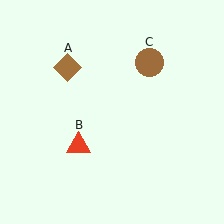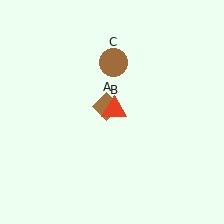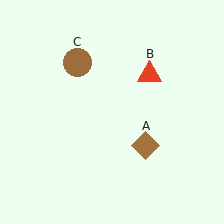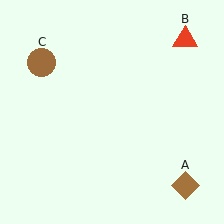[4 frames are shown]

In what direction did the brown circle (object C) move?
The brown circle (object C) moved left.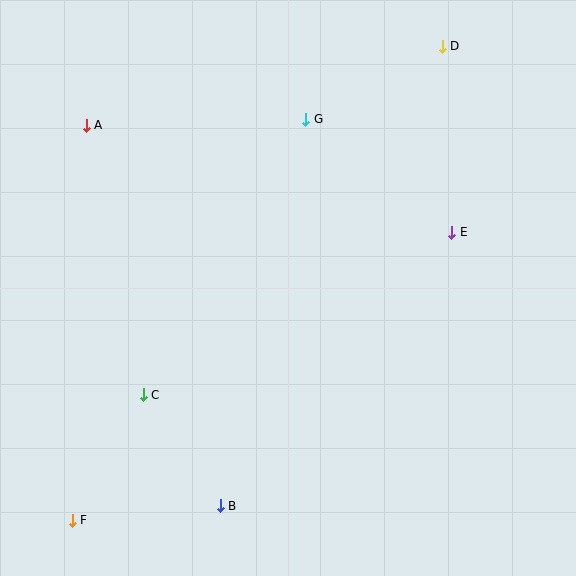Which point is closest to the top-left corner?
Point A is closest to the top-left corner.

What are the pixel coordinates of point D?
Point D is at (442, 46).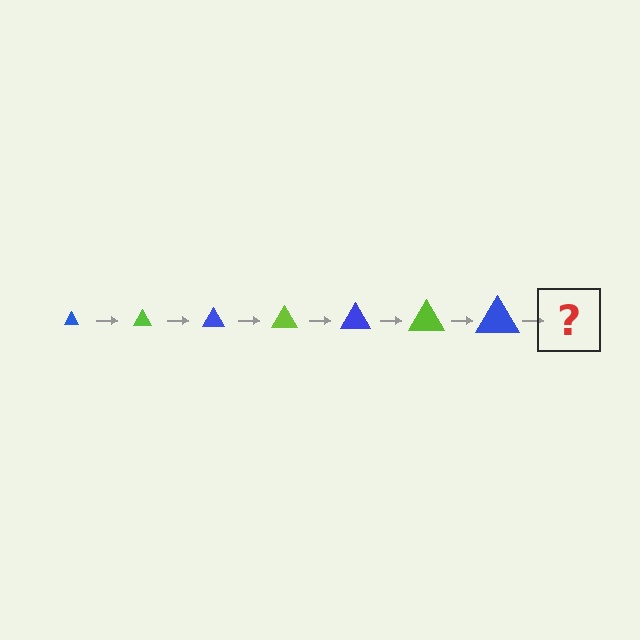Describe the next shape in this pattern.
It should be a lime triangle, larger than the previous one.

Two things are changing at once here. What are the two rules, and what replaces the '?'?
The two rules are that the triangle grows larger each step and the color cycles through blue and lime. The '?' should be a lime triangle, larger than the previous one.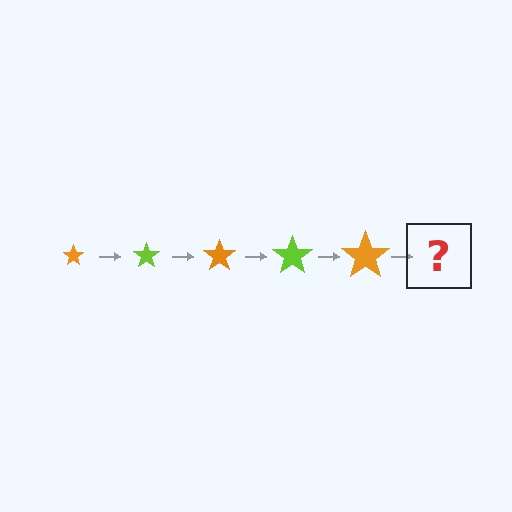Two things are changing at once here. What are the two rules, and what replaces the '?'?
The two rules are that the star grows larger each step and the color cycles through orange and lime. The '?' should be a lime star, larger than the previous one.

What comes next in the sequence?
The next element should be a lime star, larger than the previous one.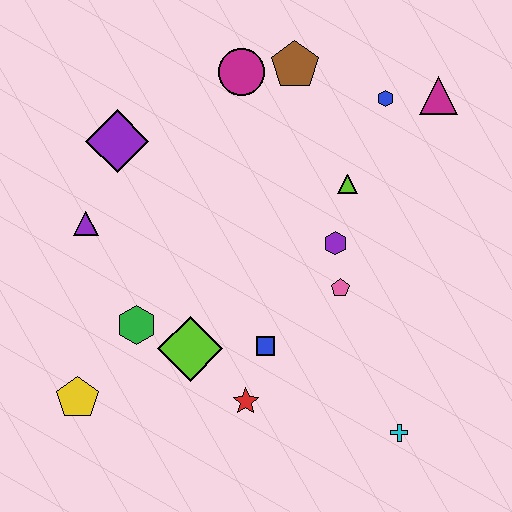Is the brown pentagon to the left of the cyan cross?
Yes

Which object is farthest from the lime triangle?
The yellow pentagon is farthest from the lime triangle.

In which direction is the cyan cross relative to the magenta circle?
The cyan cross is below the magenta circle.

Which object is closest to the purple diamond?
The purple triangle is closest to the purple diamond.